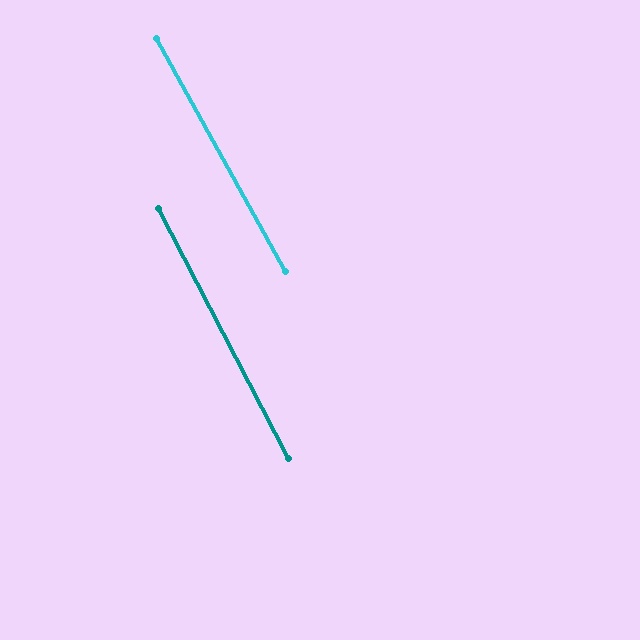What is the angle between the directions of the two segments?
Approximately 2 degrees.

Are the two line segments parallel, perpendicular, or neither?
Parallel — their directions differ by only 1.6°.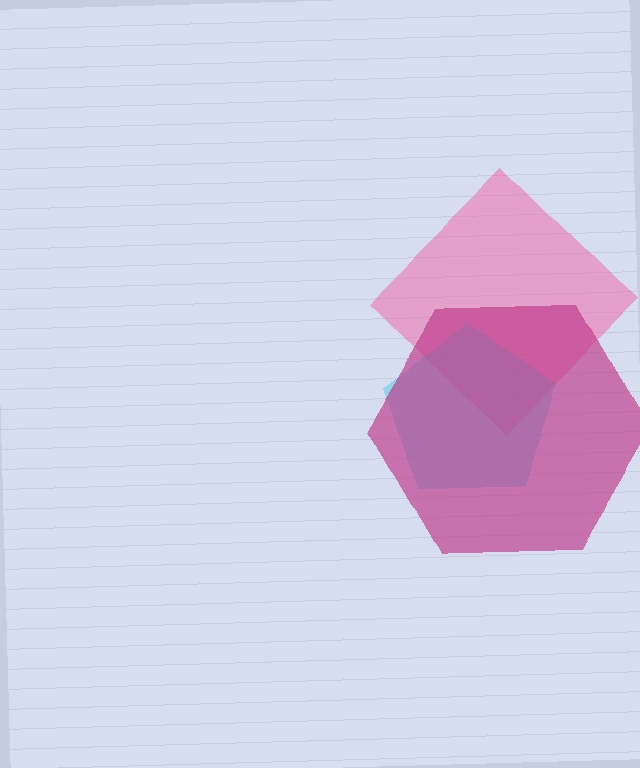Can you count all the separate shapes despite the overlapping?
Yes, there are 3 separate shapes.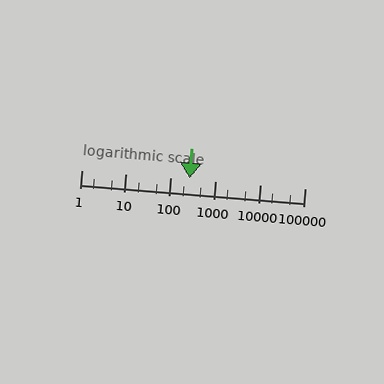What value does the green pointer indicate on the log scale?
The pointer indicates approximately 260.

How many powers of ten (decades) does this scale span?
The scale spans 5 decades, from 1 to 100000.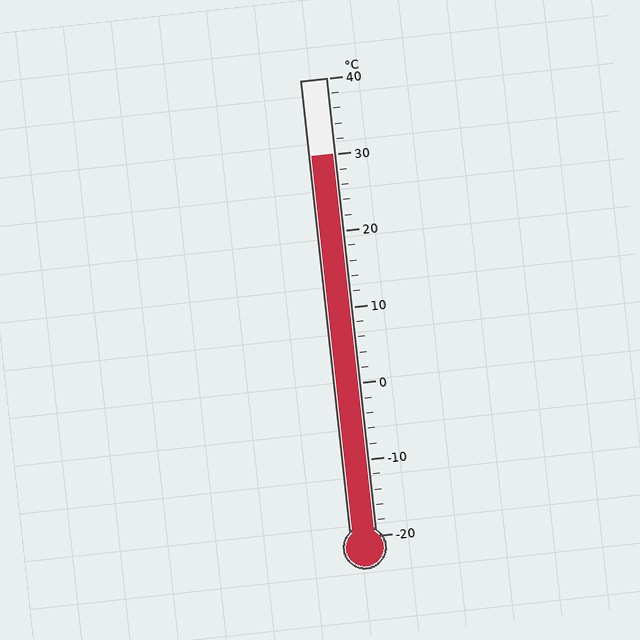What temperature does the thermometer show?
The thermometer shows approximately 30°C.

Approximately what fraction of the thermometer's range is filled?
The thermometer is filled to approximately 85% of its range.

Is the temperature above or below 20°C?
The temperature is above 20°C.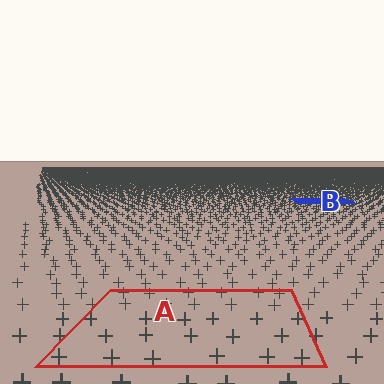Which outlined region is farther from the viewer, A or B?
Region B is farther from the viewer — the texture elements inside it appear smaller and more densely packed.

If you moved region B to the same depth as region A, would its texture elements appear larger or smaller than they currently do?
They would appear larger. At a closer depth, the same texture elements are projected at a bigger on-screen size.